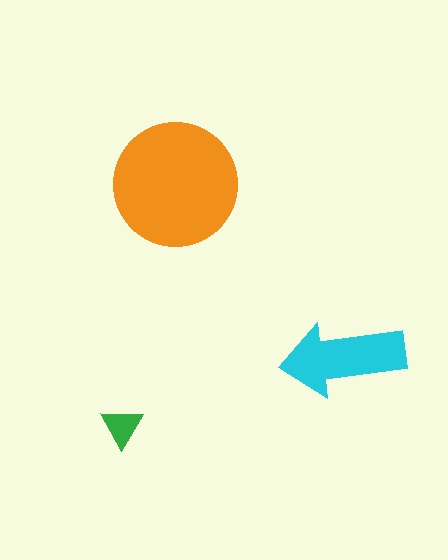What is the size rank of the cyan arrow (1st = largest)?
2nd.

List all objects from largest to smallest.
The orange circle, the cyan arrow, the green triangle.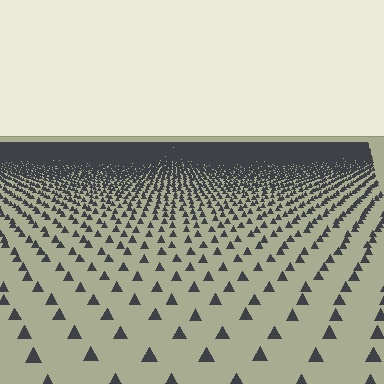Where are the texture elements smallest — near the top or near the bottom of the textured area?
Near the top.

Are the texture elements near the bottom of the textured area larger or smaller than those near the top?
Larger. Near the bottom, elements are closer to the viewer and appear at a bigger on-screen size.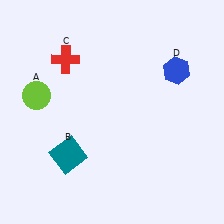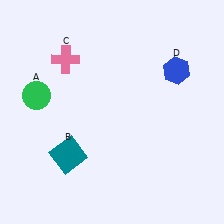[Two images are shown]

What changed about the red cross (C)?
In Image 1, C is red. In Image 2, it changed to pink.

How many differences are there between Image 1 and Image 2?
There are 2 differences between the two images.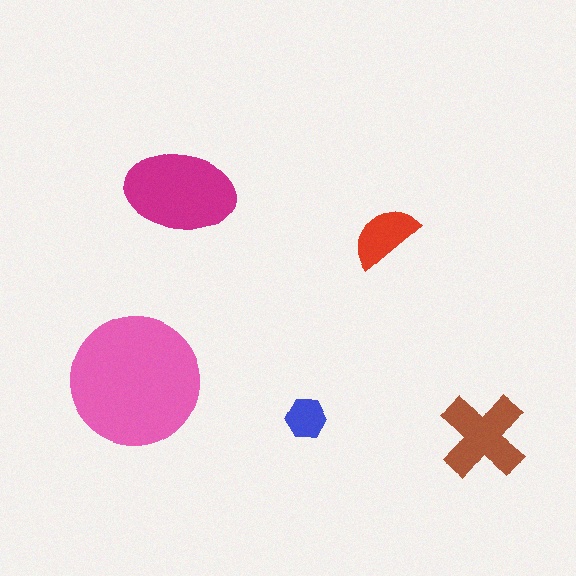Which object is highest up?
The magenta ellipse is topmost.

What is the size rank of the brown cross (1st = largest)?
3rd.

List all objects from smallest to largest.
The blue hexagon, the red semicircle, the brown cross, the magenta ellipse, the pink circle.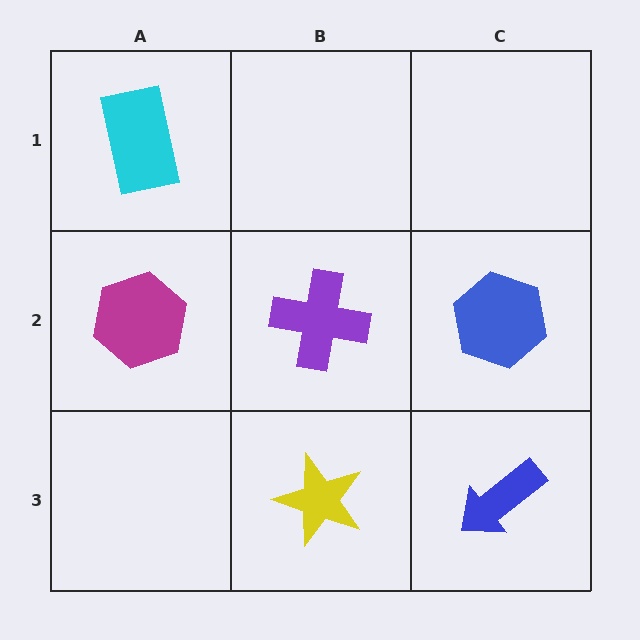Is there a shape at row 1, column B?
No, that cell is empty.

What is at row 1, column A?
A cyan rectangle.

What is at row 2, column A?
A magenta hexagon.